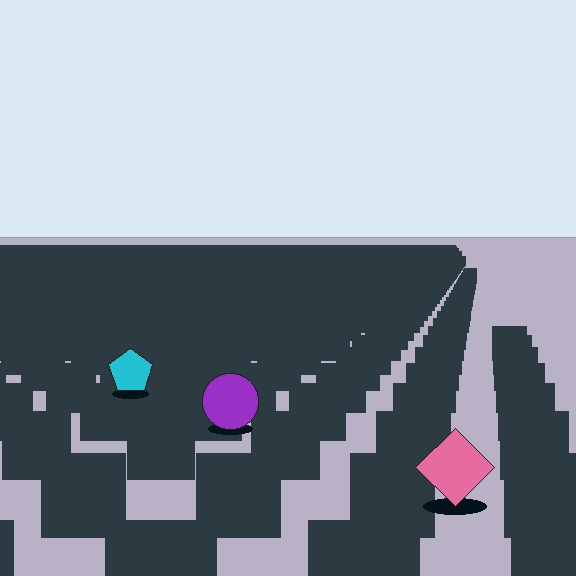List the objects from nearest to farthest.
From nearest to farthest: the pink diamond, the purple circle, the cyan pentagon.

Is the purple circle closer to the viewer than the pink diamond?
No. The pink diamond is closer — you can tell from the texture gradient: the ground texture is coarser near it.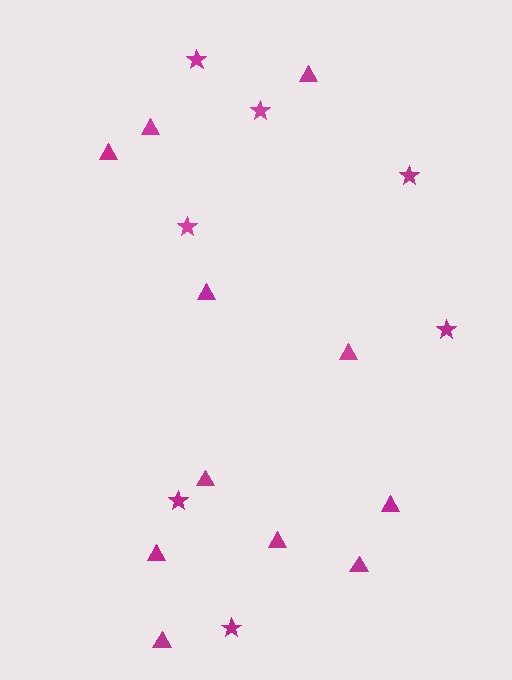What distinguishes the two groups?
There are 2 groups: one group of stars (7) and one group of triangles (11).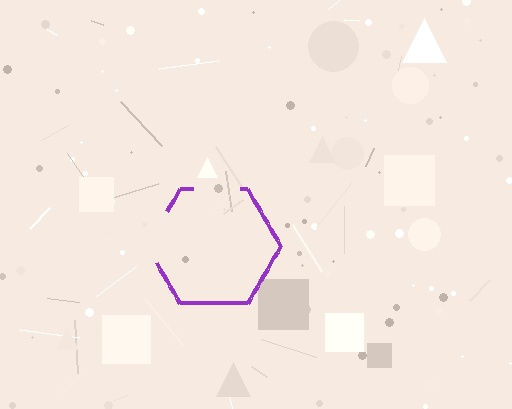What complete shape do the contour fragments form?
The contour fragments form a hexagon.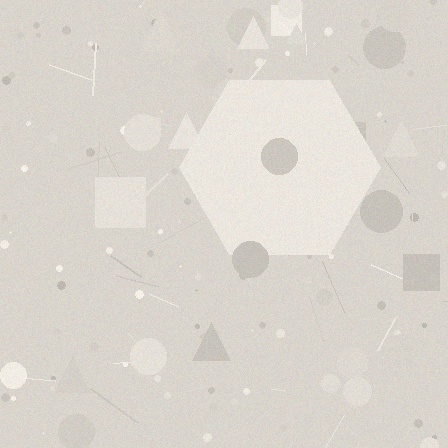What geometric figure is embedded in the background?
A hexagon is embedded in the background.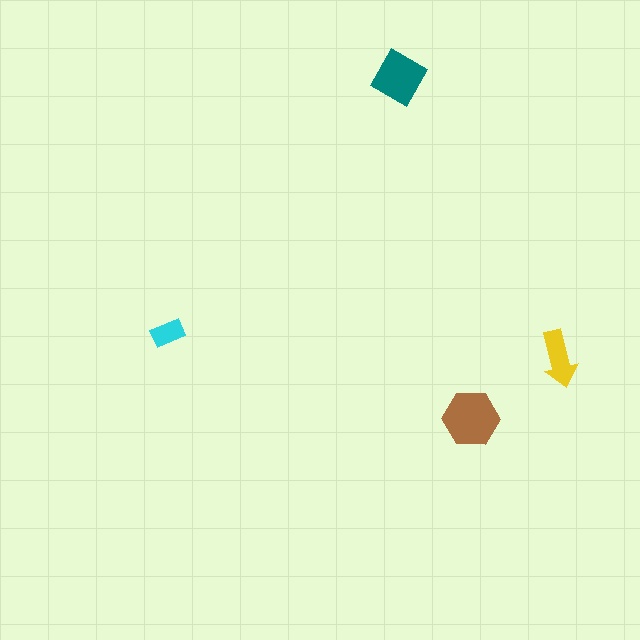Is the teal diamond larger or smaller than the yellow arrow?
Larger.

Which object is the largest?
The brown hexagon.